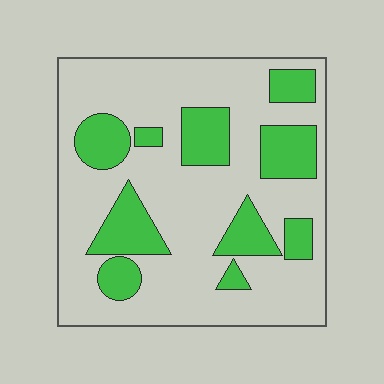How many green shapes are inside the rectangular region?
10.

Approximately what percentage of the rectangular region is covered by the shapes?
Approximately 25%.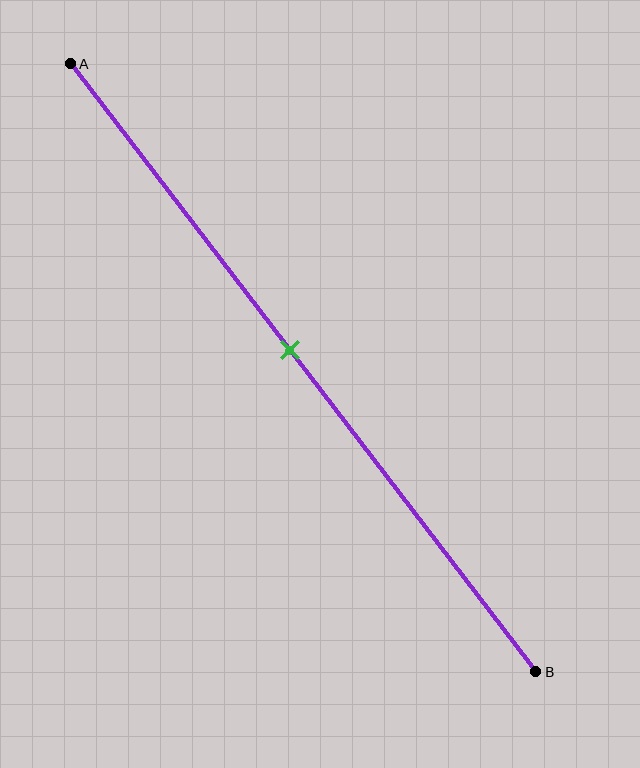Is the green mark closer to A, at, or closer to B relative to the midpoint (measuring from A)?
The green mark is approximately at the midpoint of segment AB.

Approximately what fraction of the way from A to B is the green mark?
The green mark is approximately 45% of the way from A to B.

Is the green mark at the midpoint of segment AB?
Yes, the mark is approximately at the midpoint.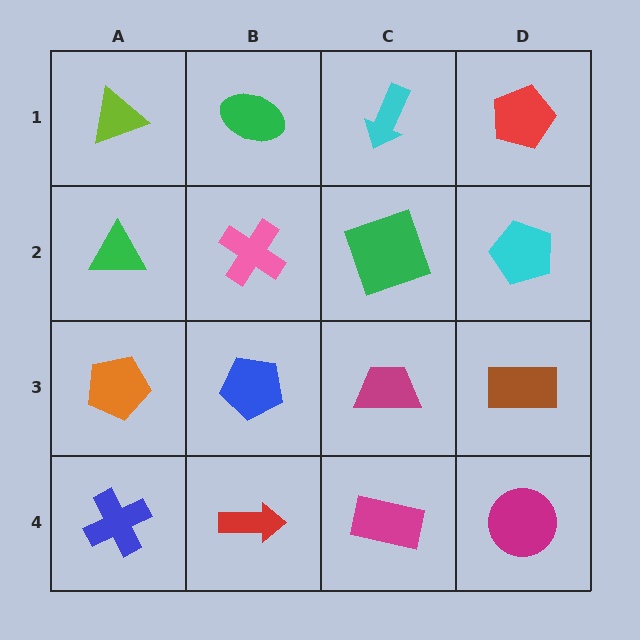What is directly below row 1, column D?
A cyan pentagon.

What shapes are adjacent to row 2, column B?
A green ellipse (row 1, column B), a blue pentagon (row 3, column B), a green triangle (row 2, column A), a green square (row 2, column C).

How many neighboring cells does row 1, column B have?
3.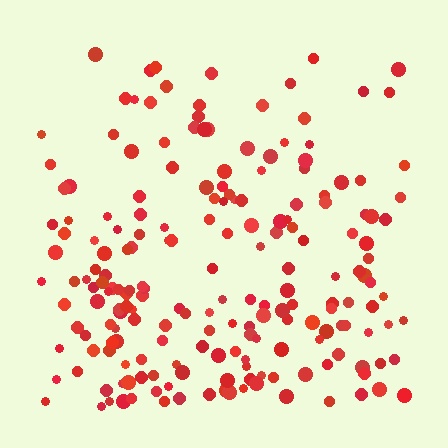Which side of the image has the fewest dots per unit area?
The top.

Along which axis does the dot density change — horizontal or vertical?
Vertical.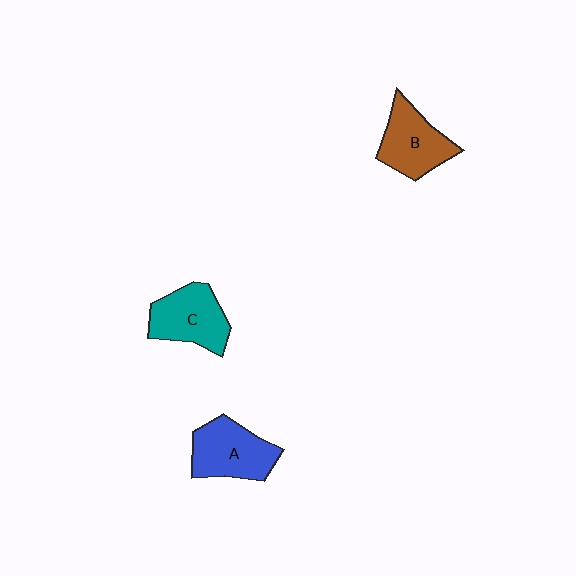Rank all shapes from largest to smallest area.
From largest to smallest: A (blue), C (teal), B (brown).